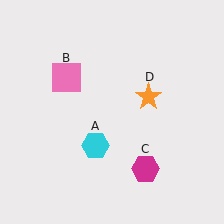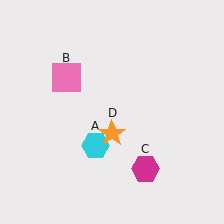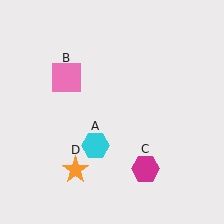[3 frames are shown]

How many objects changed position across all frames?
1 object changed position: orange star (object D).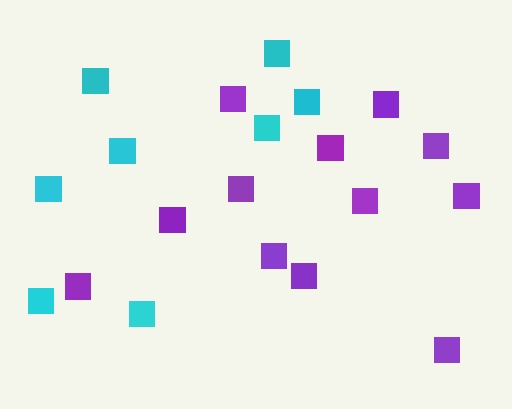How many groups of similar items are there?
There are 2 groups: one group of purple squares (12) and one group of cyan squares (8).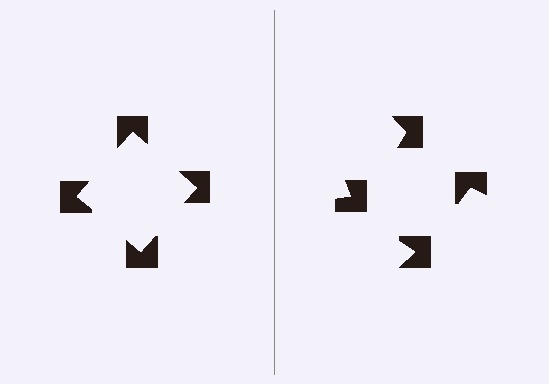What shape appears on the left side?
An illusory square.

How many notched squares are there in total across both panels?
8 — 4 on each side.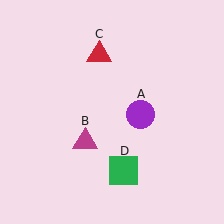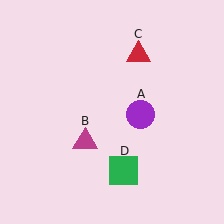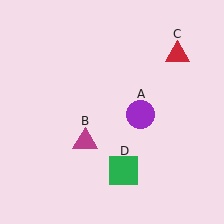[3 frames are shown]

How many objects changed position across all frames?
1 object changed position: red triangle (object C).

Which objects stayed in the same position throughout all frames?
Purple circle (object A) and magenta triangle (object B) and green square (object D) remained stationary.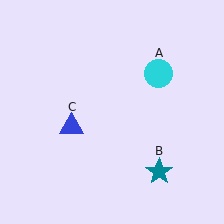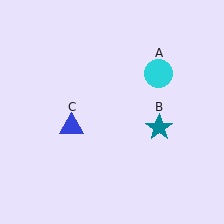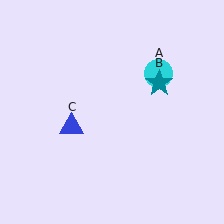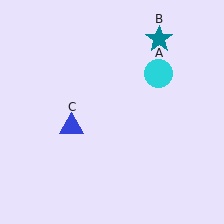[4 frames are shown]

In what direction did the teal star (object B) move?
The teal star (object B) moved up.